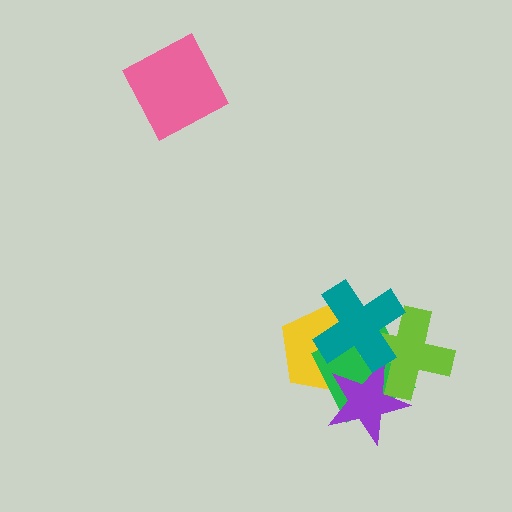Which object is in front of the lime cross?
The teal cross is in front of the lime cross.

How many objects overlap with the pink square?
0 objects overlap with the pink square.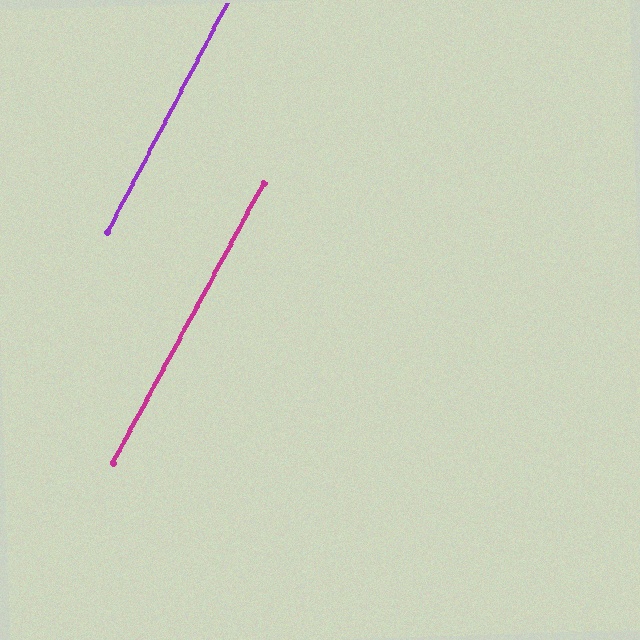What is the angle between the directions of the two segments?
Approximately 1 degree.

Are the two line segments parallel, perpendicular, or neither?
Parallel — their directions differ by only 0.9°.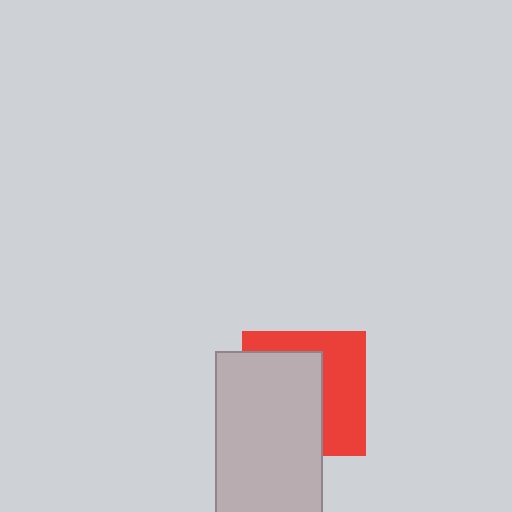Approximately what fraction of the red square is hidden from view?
Roughly 55% of the red square is hidden behind the light gray rectangle.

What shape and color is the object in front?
The object in front is a light gray rectangle.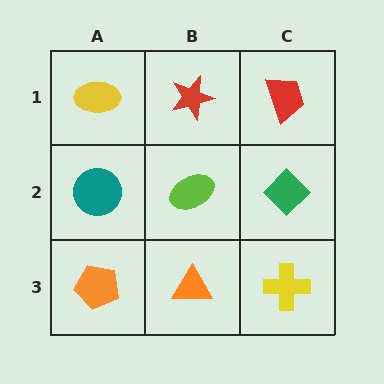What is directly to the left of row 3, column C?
An orange triangle.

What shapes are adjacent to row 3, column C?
A green diamond (row 2, column C), an orange triangle (row 3, column B).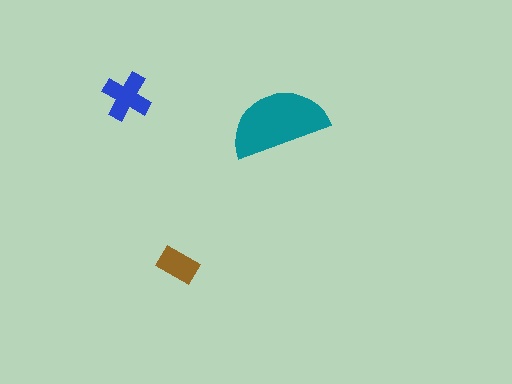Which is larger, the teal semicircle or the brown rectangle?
The teal semicircle.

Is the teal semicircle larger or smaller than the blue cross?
Larger.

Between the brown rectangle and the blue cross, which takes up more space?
The blue cross.